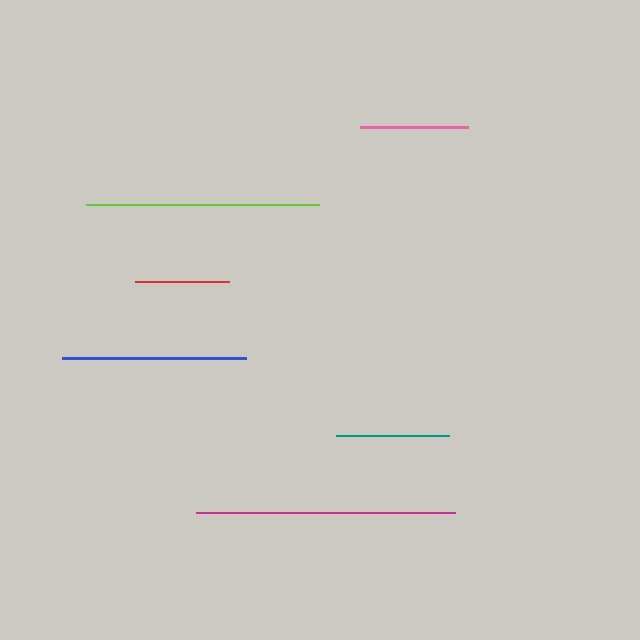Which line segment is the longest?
The magenta line is the longest at approximately 259 pixels.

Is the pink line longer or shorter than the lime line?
The lime line is longer than the pink line.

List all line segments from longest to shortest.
From longest to shortest: magenta, lime, blue, teal, pink, red.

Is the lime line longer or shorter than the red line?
The lime line is longer than the red line.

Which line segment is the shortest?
The red line is the shortest at approximately 94 pixels.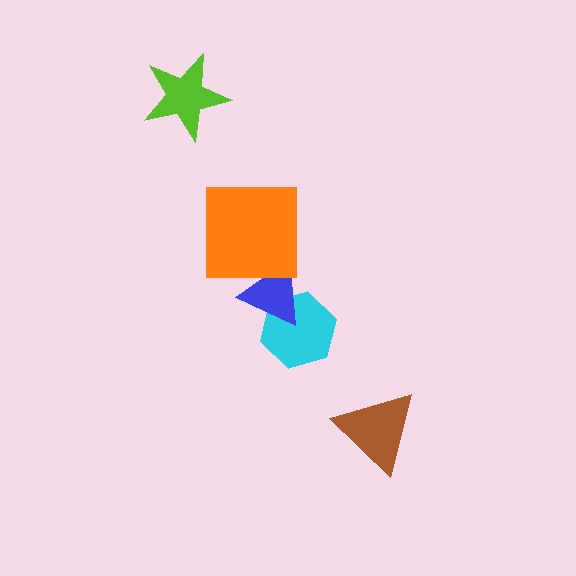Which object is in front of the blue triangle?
The orange square is in front of the blue triangle.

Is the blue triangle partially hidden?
Yes, it is partially covered by another shape.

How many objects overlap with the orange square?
1 object overlaps with the orange square.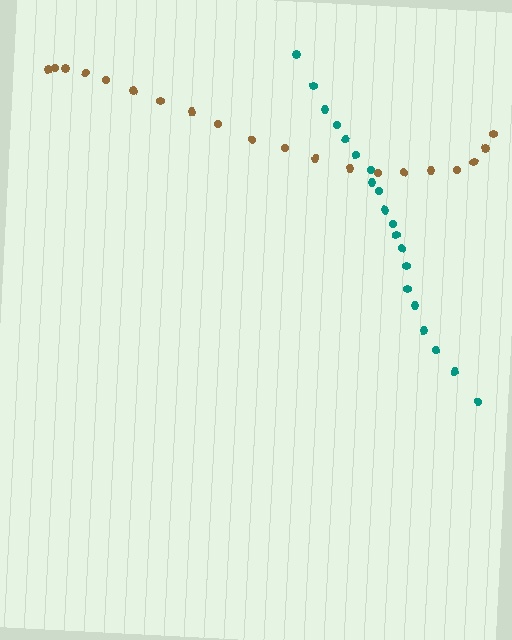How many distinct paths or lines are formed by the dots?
There are 2 distinct paths.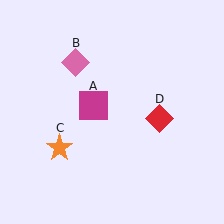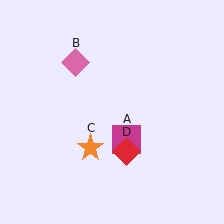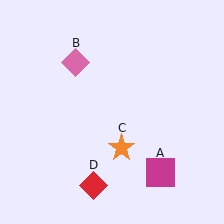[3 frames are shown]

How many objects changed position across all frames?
3 objects changed position: magenta square (object A), orange star (object C), red diamond (object D).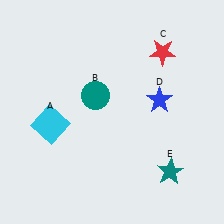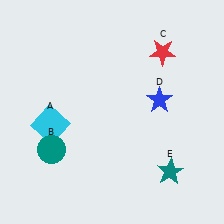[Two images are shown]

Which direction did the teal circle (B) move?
The teal circle (B) moved down.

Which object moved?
The teal circle (B) moved down.